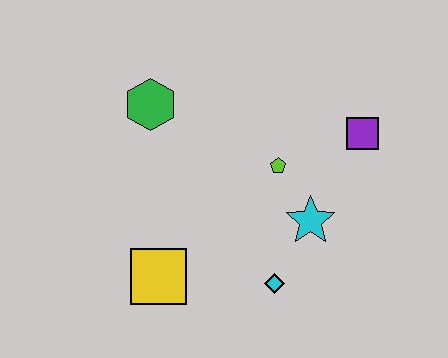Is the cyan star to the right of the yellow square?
Yes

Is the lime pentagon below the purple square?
Yes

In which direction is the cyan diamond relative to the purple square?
The cyan diamond is below the purple square.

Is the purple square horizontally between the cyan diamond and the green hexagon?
No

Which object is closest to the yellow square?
The cyan diamond is closest to the yellow square.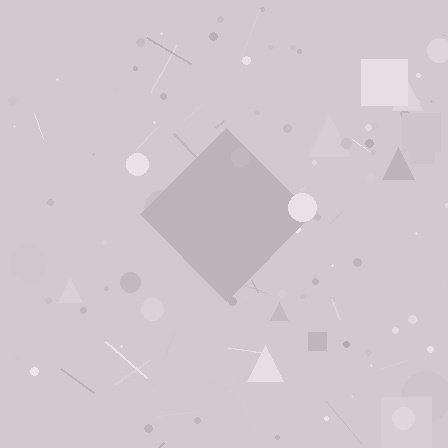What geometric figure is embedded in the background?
A diamond is embedded in the background.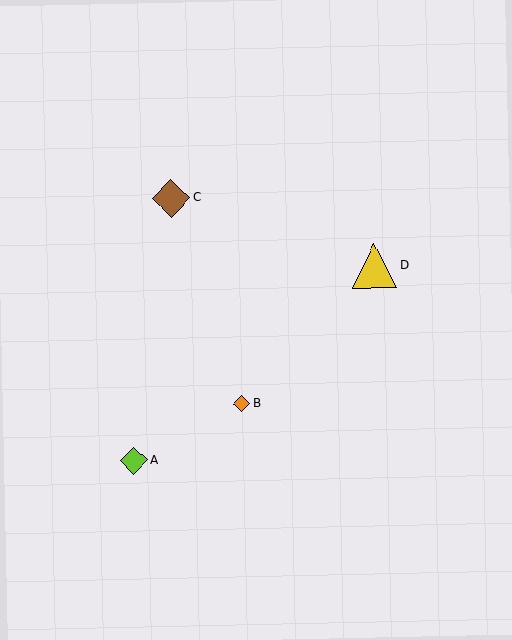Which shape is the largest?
The yellow triangle (labeled D) is the largest.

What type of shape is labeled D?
Shape D is a yellow triangle.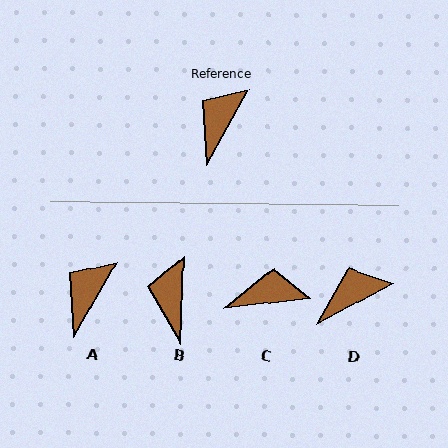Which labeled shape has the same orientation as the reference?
A.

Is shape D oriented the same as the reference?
No, it is off by about 32 degrees.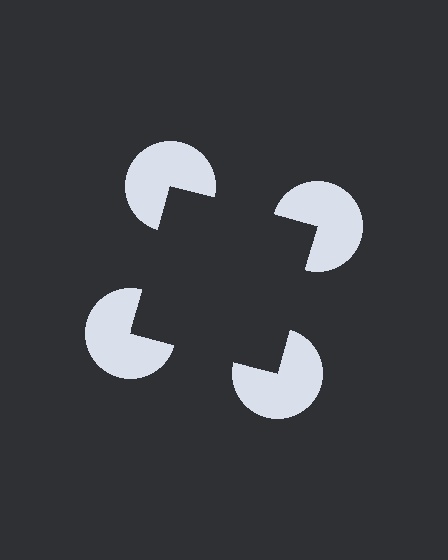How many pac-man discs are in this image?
There are 4 — one at each vertex of the illusory square.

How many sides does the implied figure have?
4 sides.